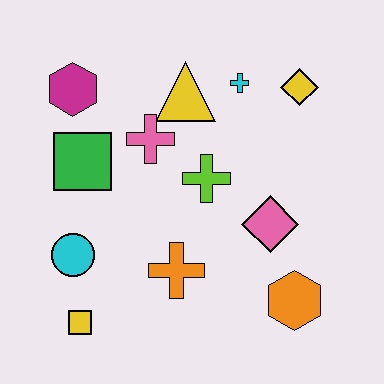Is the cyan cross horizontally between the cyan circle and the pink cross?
No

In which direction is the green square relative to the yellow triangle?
The green square is to the left of the yellow triangle.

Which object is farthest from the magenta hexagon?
The orange hexagon is farthest from the magenta hexagon.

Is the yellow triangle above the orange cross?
Yes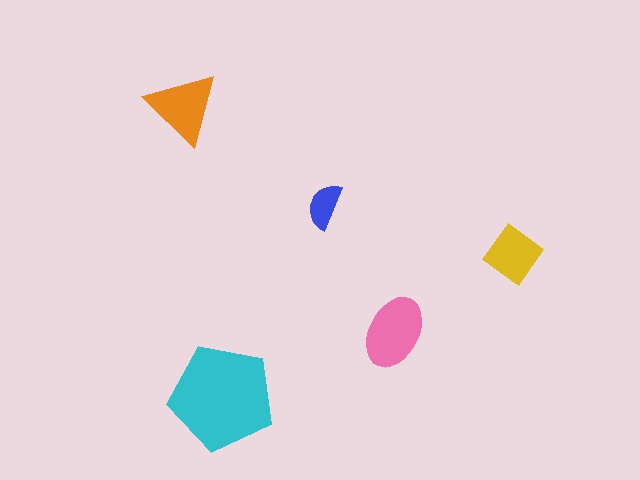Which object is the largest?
The cyan pentagon.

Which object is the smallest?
The blue semicircle.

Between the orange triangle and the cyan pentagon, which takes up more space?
The cyan pentagon.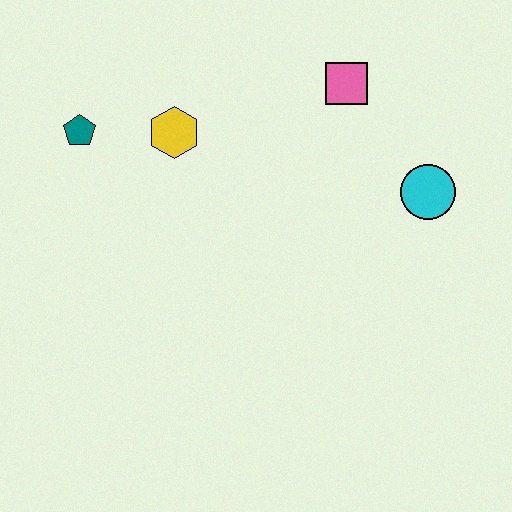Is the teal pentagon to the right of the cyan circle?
No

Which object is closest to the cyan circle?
The pink square is closest to the cyan circle.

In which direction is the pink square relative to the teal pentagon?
The pink square is to the right of the teal pentagon.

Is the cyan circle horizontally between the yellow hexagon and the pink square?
No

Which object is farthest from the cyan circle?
The teal pentagon is farthest from the cyan circle.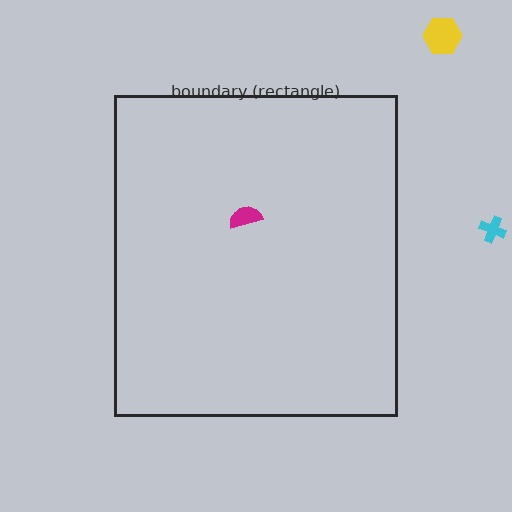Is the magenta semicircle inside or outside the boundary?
Inside.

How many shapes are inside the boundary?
1 inside, 2 outside.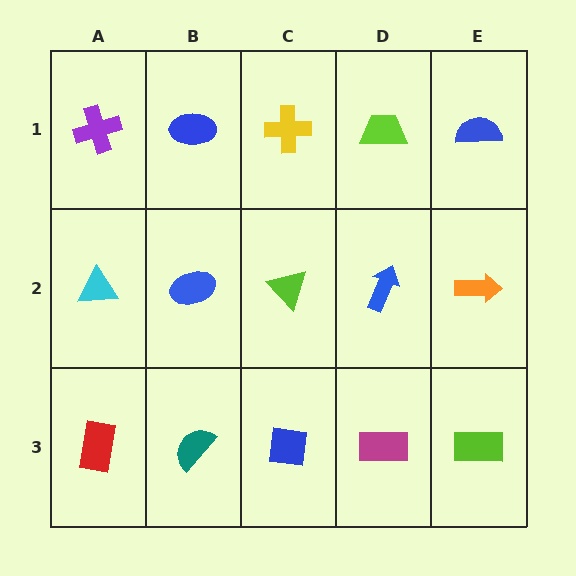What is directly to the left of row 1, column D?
A yellow cross.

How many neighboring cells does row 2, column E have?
3.